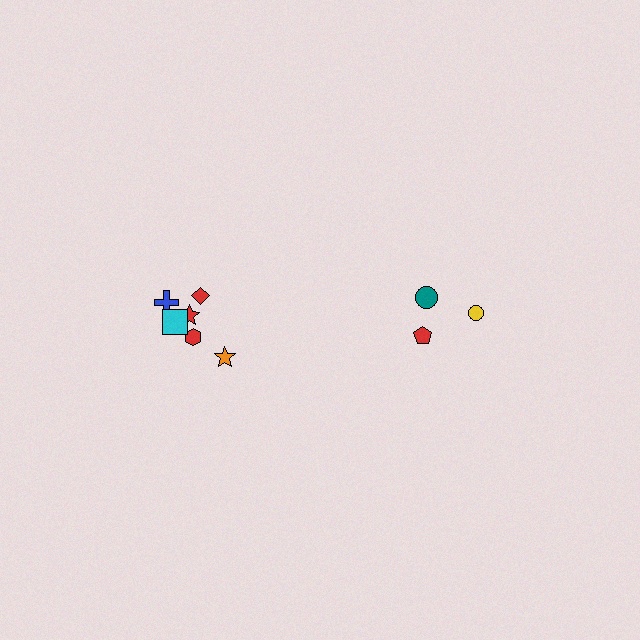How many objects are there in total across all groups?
There are 9 objects.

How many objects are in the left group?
There are 6 objects.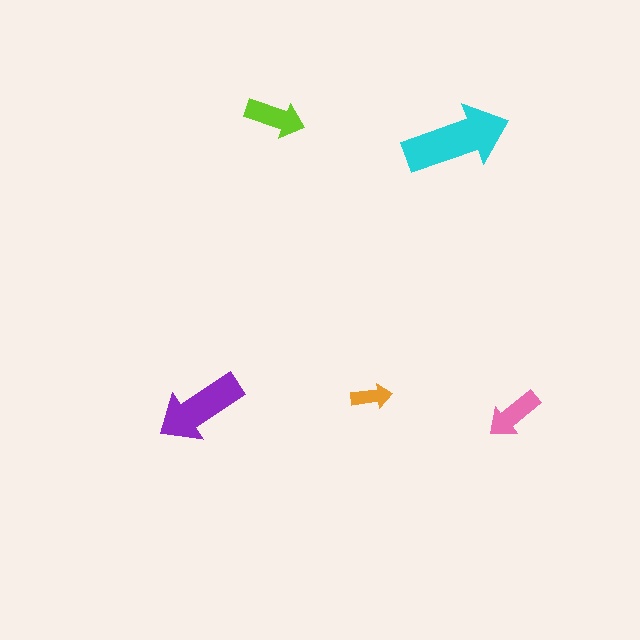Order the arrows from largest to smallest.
the cyan one, the purple one, the lime one, the pink one, the orange one.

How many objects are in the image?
There are 5 objects in the image.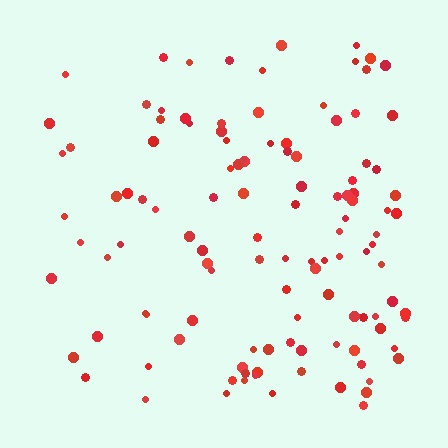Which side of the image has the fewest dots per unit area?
The left.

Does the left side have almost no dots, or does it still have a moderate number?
Still a moderate number, just noticeably fewer than the right.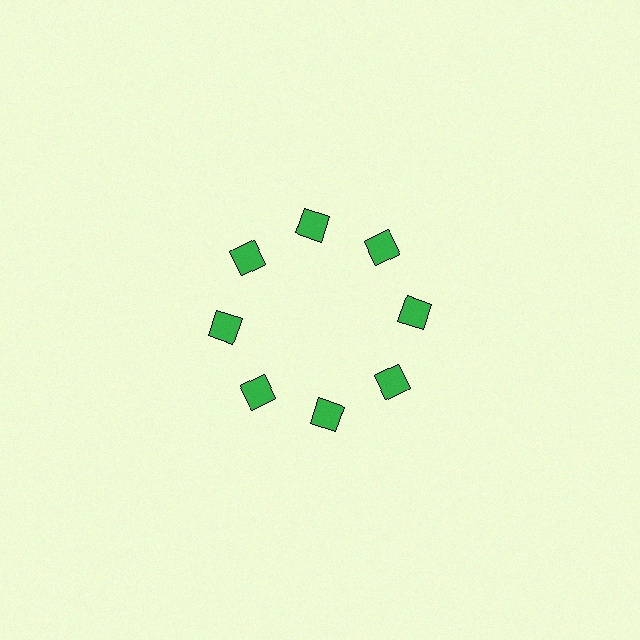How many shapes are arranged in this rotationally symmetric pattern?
There are 8 shapes, arranged in 8 groups of 1.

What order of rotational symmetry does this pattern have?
This pattern has 8-fold rotational symmetry.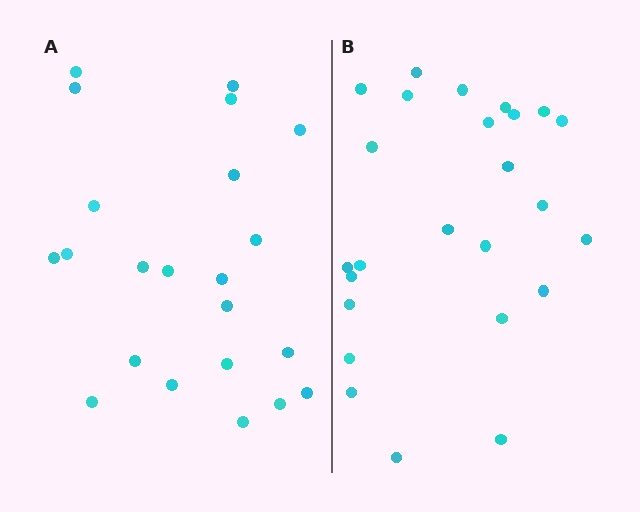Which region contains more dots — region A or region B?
Region B (the right region) has more dots.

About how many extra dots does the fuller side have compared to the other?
Region B has just a few more — roughly 2 or 3 more dots than region A.